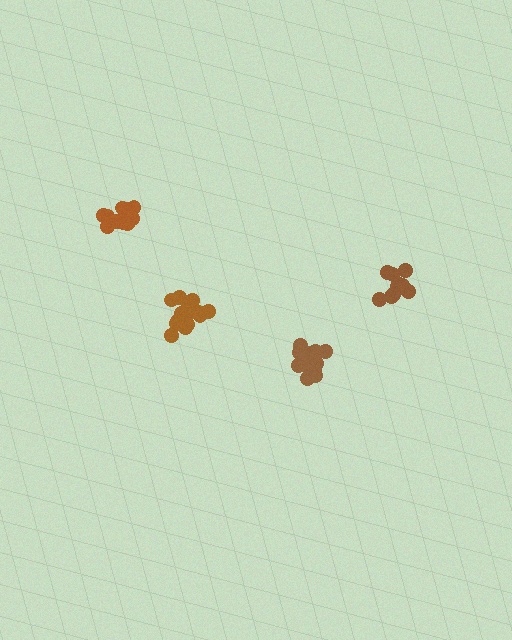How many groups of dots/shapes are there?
There are 4 groups.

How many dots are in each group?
Group 1: 15 dots, Group 2: 13 dots, Group 3: 15 dots, Group 4: 13 dots (56 total).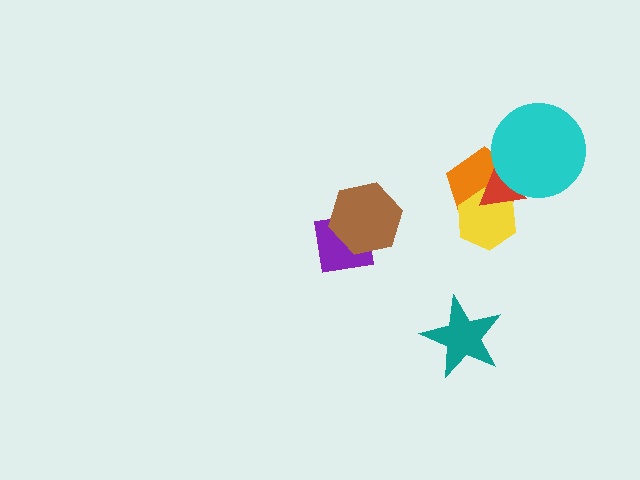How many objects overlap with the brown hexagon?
1 object overlaps with the brown hexagon.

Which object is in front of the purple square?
The brown hexagon is in front of the purple square.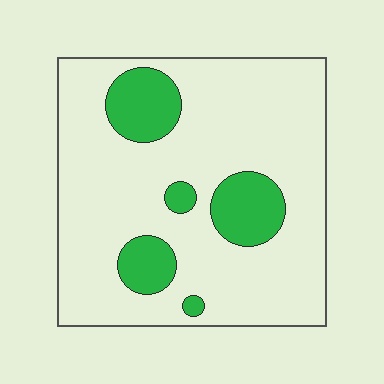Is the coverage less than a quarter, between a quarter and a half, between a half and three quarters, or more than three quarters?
Less than a quarter.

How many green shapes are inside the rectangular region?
5.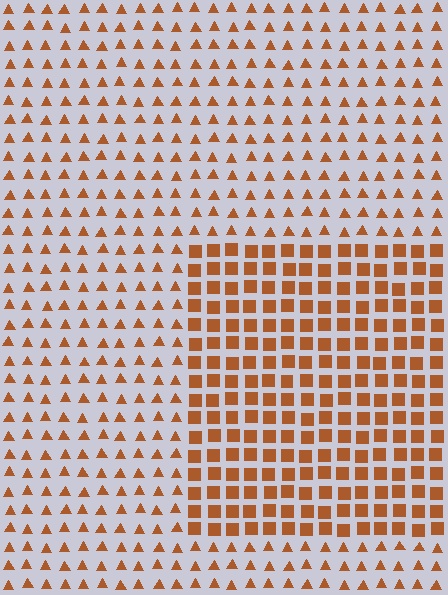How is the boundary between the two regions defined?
The boundary is defined by a change in element shape: squares inside vs. triangles outside. All elements share the same color and spacing.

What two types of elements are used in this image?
The image uses squares inside the rectangle region and triangles outside it.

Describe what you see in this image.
The image is filled with small brown elements arranged in a uniform grid. A rectangle-shaped region contains squares, while the surrounding area contains triangles. The boundary is defined purely by the change in element shape.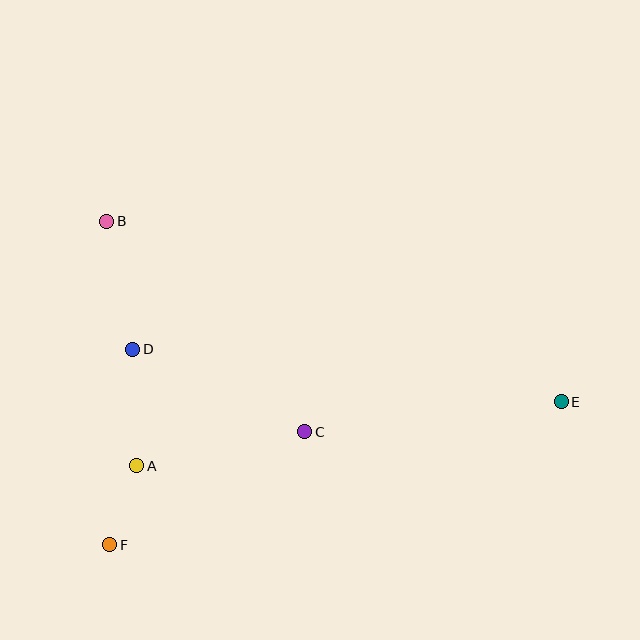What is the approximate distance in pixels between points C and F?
The distance between C and F is approximately 225 pixels.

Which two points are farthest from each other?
Points B and E are farthest from each other.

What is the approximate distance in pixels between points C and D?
The distance between C and D is approximately 191 pixels.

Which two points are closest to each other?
Points A and F are closest to each other.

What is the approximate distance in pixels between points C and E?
The distance between C and E is approximately 258 pixels.